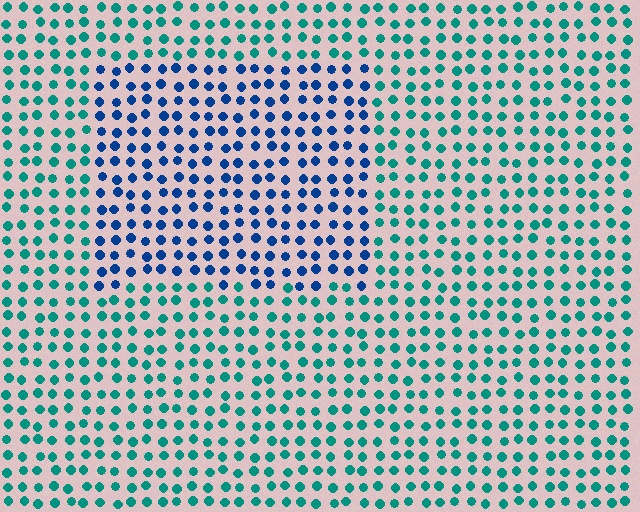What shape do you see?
I see a rectangle.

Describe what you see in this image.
The image is filled with small teal elements in a uniform arrangement. A rectangle-shaped region is visible where the elements are tinted to a slightly different hue, forming a subtle color boundary.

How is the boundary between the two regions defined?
The boundary is defined purely by a slight shift in hue (about 43 degrees). Spacing, size, and orientation are identical on both sides.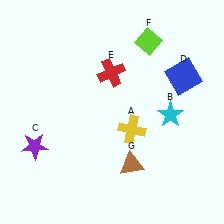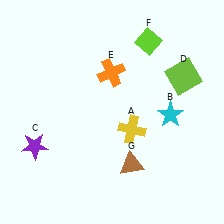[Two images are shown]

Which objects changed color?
D changed from blue to lime. E changed from red to orange.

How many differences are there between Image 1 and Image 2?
There are 2 differences between the two images.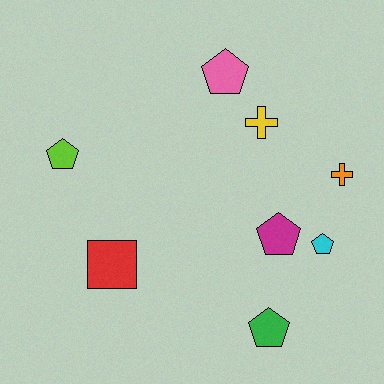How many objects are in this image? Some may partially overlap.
There are 8 objects.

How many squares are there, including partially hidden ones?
There is 1 square.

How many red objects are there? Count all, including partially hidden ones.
There is 1 red object.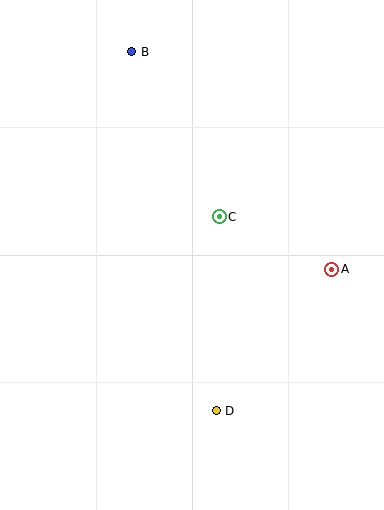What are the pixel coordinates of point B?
Point B is at (132, 52).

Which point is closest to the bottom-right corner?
Point D is closest to the bottom-right corner.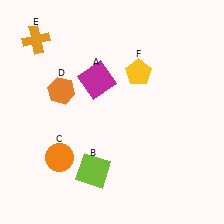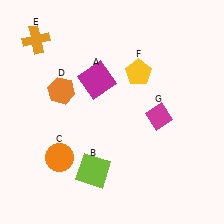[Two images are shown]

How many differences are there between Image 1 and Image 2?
There is 1 difference between the two images.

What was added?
A magenta diamond (G) was added in Image 2.